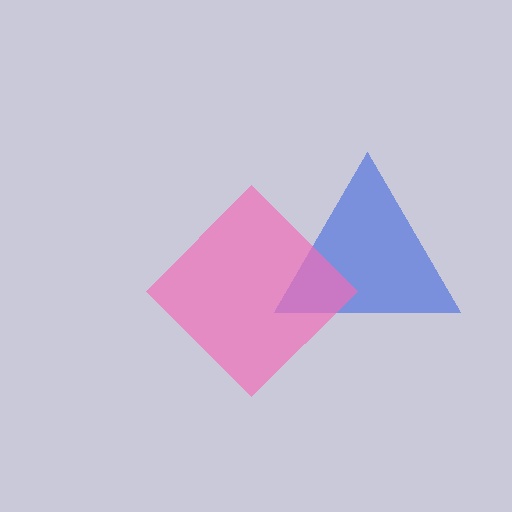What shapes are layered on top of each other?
The layered shapes are: a blue triangle, a pink diamond.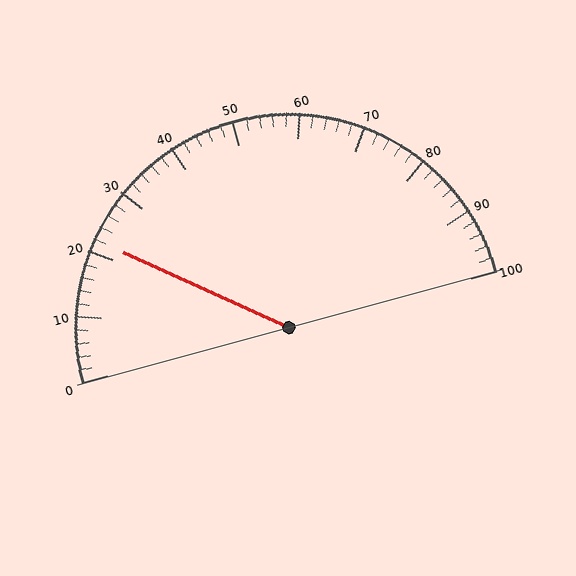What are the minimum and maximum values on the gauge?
The gauge ranges from 0 to 100.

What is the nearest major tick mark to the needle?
The nearest major tick mark is 20.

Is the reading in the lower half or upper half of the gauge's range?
The reading is in the lower half of the range (0 to 100).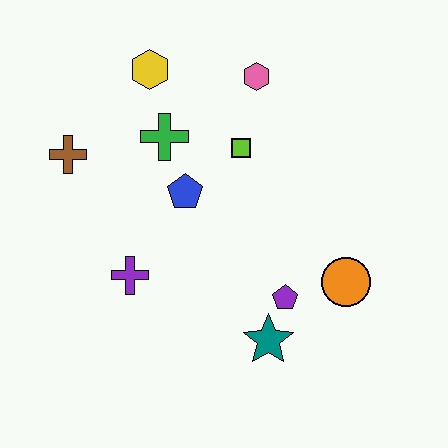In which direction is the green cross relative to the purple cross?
The green cross is above the purple cross.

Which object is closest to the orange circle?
The purple pentagon is closest to the orange circle.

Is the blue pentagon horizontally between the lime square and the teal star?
No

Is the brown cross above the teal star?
Yes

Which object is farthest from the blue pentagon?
The orange circle is farthest from the blue pentagon.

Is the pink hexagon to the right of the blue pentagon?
Yes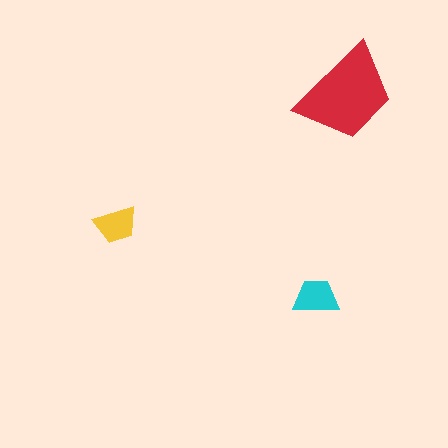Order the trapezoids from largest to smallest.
the red one, the cyan one, the yellow one.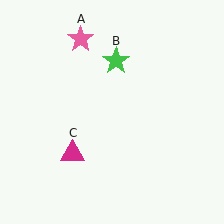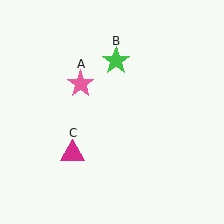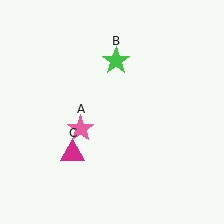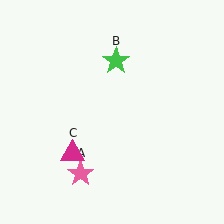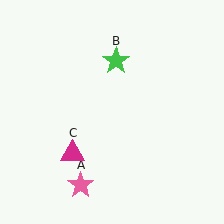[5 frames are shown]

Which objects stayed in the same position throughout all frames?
Green star (object B) and magenta triangle (object C) remained stationary.